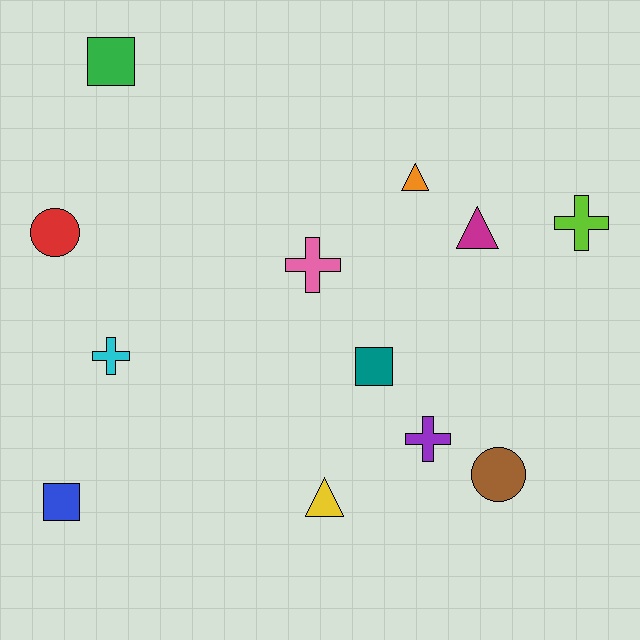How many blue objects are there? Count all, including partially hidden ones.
There is 1 blue object.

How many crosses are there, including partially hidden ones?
There are 4 crosses.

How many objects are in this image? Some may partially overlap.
There are 12 objects.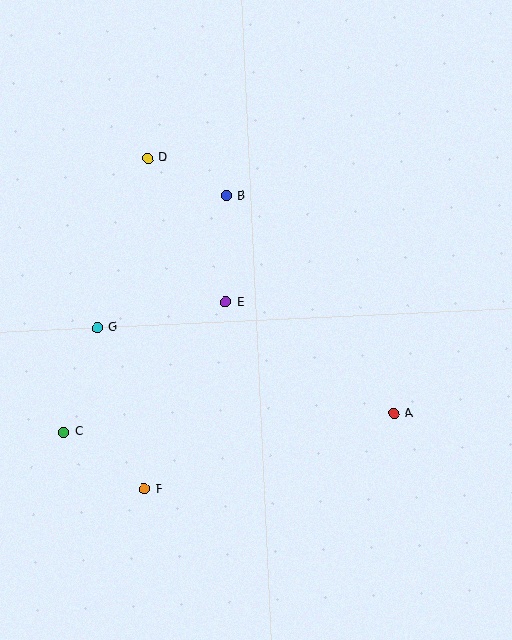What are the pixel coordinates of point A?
Point A is at (394, 413).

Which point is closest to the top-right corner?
Point B is closest to the top-right corner.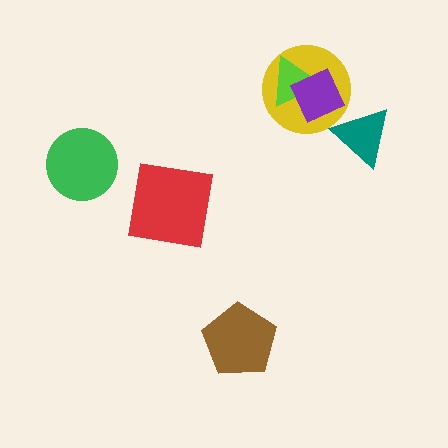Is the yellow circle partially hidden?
Yes, it is partially covered by another shape.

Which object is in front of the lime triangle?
The purple diamond is in front of the lime triangle.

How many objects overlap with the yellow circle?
2 objects overlap with the yellow circle.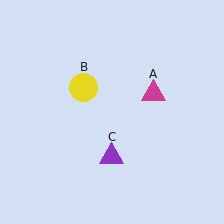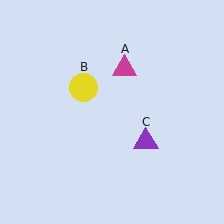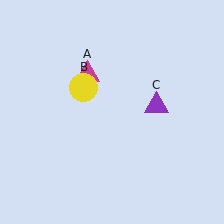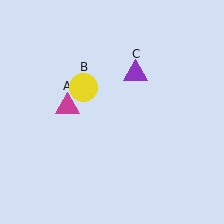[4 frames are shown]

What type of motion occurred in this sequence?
The magenta triangle (object A), purple triangle (object C) rotated counterclockwise around the center of the scene.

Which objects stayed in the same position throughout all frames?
Yellow circle (object B) remained stationary.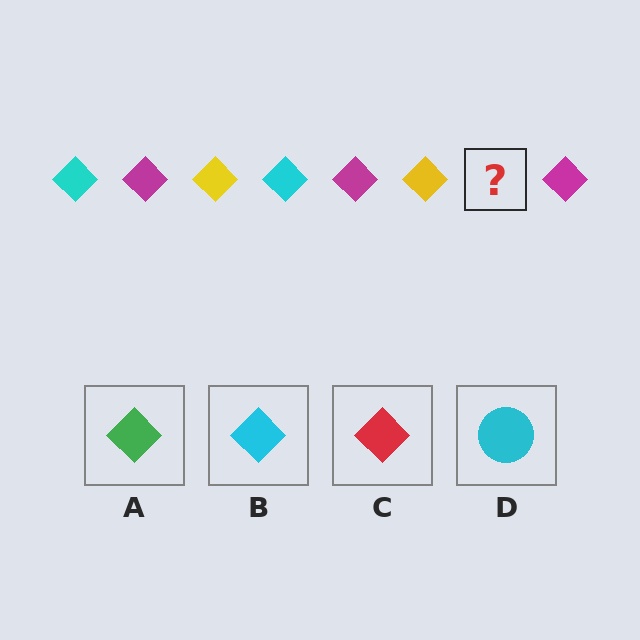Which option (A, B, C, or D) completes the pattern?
B.